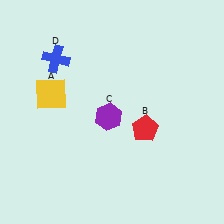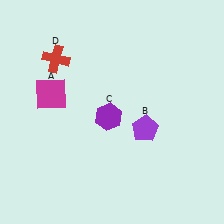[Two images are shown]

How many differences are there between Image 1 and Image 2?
There are 3 differences between the two images.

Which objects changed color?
A changed from yellow to magenta. B changed from red to purple. D changed from blue to red.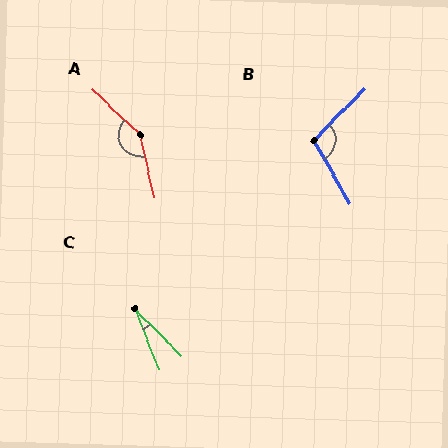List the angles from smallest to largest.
C (23°), B (106°), A (146°).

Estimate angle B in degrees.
Approximately 106 degrees.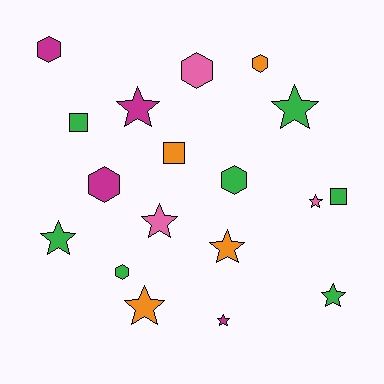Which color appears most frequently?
Green, with 7 objects.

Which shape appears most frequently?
Star, with 9 objects.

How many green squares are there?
There are 2 green squares.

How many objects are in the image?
There are 18 objects.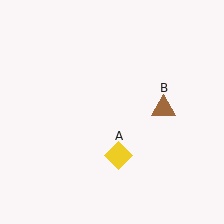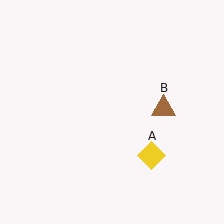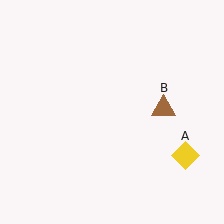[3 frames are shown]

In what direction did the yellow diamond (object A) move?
The yellow diamond (object A) moved right.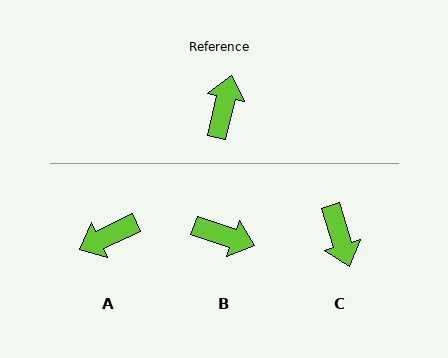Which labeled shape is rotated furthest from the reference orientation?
C, about 150 degrees away.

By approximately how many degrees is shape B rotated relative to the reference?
Approximately 95 degrees clockwise.